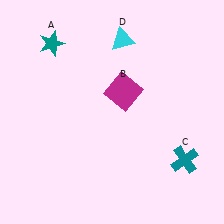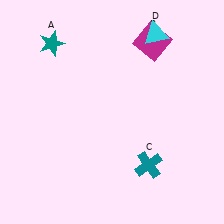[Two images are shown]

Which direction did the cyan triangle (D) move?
The cyan triangle (D) moved right.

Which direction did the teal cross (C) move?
The teal cross (C) moved left.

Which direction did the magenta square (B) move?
The magenta square (B) moved up.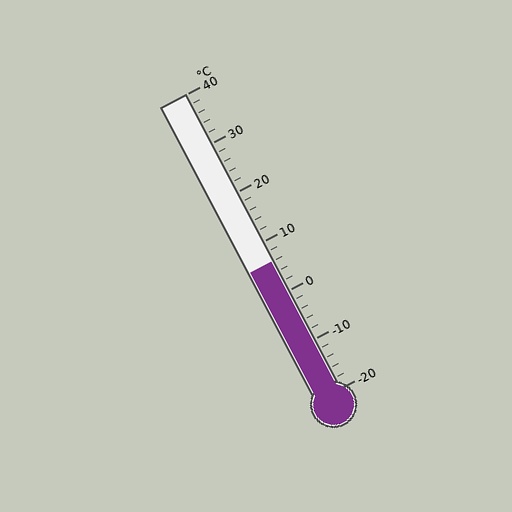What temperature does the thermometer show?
The thermometer shows approximately 6°C.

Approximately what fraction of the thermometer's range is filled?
The thermometer is filled to approximately 45% of its range.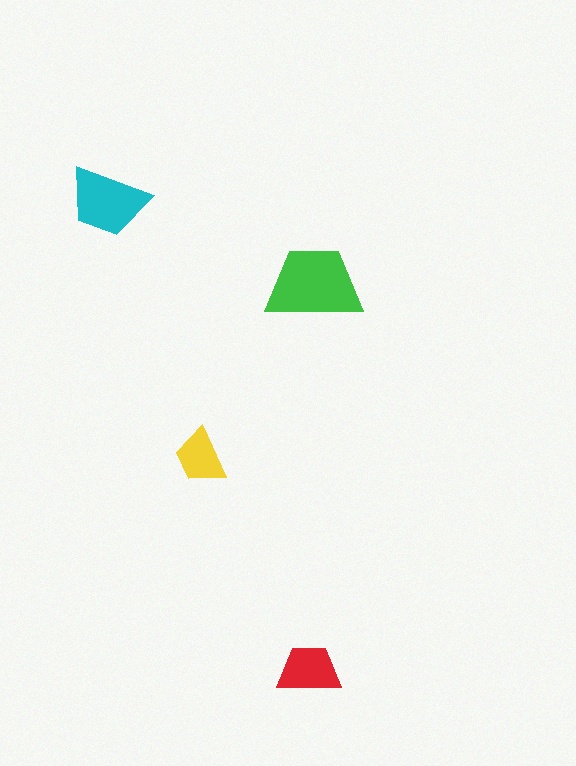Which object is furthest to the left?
The cyan trapezoid is leftmost.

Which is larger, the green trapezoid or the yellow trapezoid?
The green one.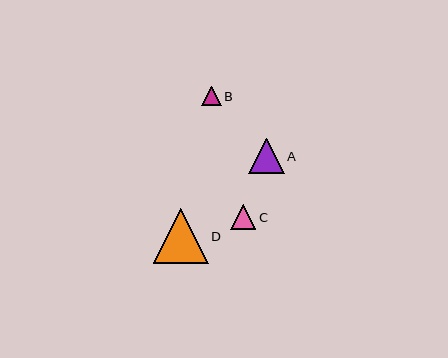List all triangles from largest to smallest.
From largest to smallest: D, A, C, B.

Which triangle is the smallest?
Triangle B is the smallest with a size of approximately 20 pixels.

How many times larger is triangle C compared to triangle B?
Triangle C is approximately 1.3 times the size of triangle B.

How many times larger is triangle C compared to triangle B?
Triangle C is approximately 1.3 times the size of triangle B.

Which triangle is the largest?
Triangle D is the largest with a size of approximately 55 pixels.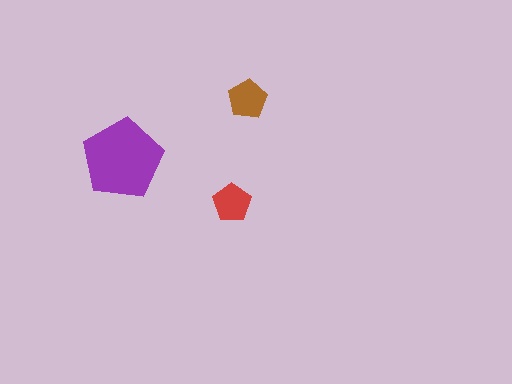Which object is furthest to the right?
The brown pentagon is rightmost.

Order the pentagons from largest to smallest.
the purple one, the brown one, the red one.